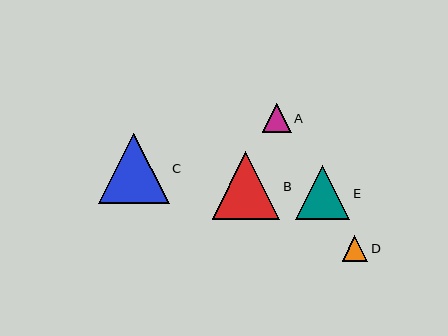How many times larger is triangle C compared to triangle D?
Triangle C is approximately 2.8 times the size of triangle D.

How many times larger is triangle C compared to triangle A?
Triangle C is approximately 2.5 times the size of triangle A.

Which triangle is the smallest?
Triangle D is the smallest with a size of approximately 25 pixels.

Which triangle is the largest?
Triangle C is the largest with a size of approximately 71 pixels.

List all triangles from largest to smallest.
From largest to smallest: C, B, E, A, D.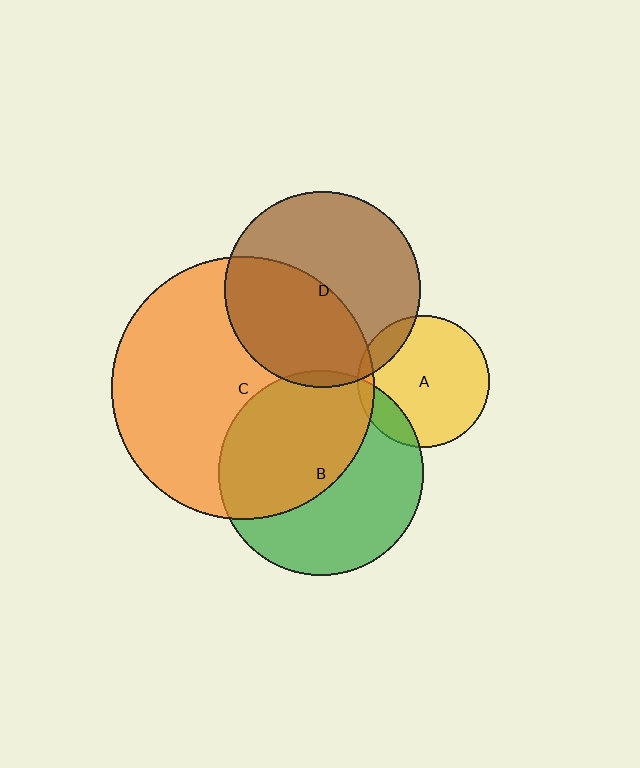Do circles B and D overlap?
Yes.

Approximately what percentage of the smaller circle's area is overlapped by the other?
Approximately 5%.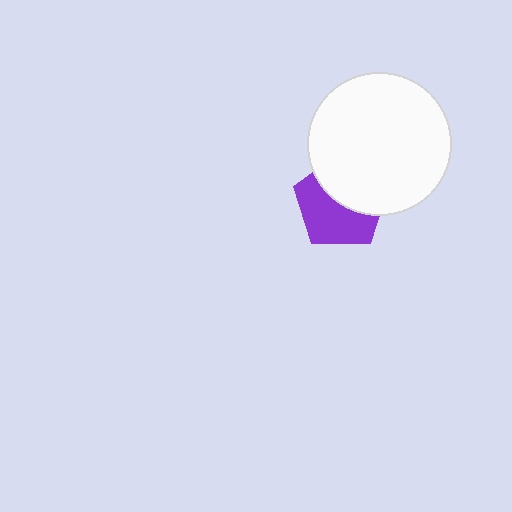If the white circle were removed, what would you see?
You would see the complete purple pentagon.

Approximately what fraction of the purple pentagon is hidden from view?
Roughly 46% of the purple pentagon is hidden behind the white circle.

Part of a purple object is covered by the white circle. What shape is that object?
It is a pentagon.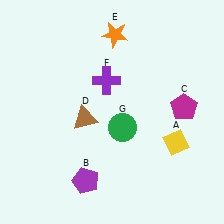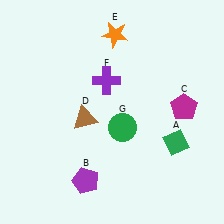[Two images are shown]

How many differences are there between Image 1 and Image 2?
There is 1 difference between the two images.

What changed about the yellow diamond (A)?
In Image 1, A is yellow. In Image 2, it changed to green.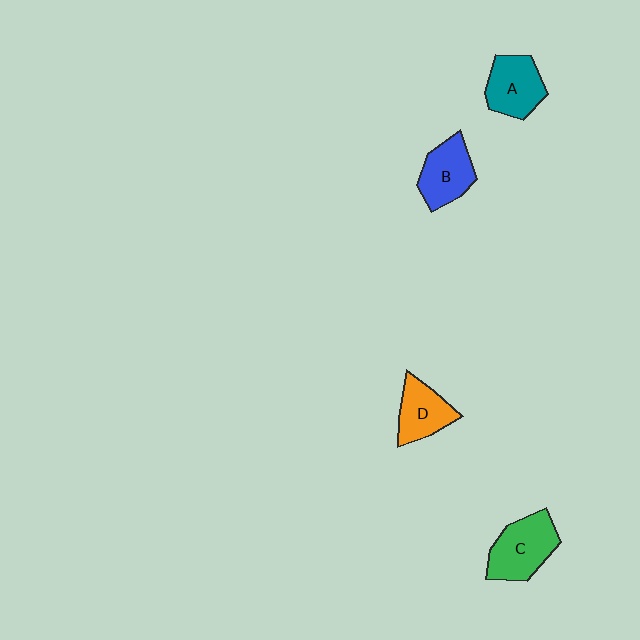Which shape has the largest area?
Shape C (green).